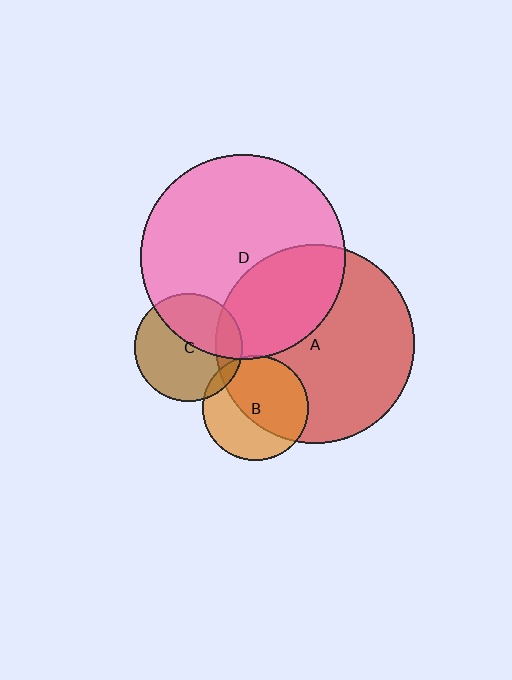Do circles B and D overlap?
Yes.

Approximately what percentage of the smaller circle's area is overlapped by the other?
Approximately 5%.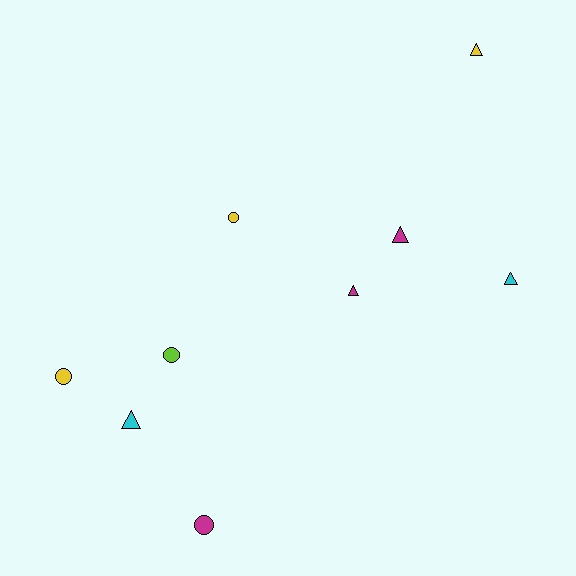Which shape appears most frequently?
Triangle, with 5 objects.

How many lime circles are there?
There is 1 lime circle.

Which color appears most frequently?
Yellow, with 3 objects.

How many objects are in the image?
There are 9 objects.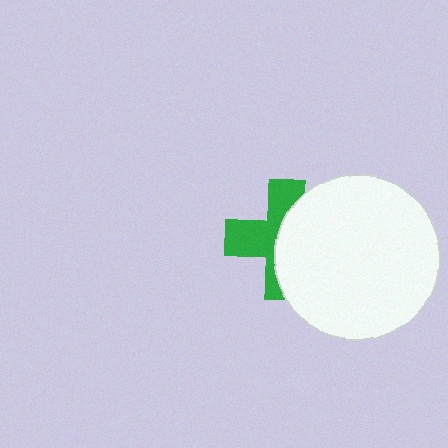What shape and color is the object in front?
The object in front is a white circle.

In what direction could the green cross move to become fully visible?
The green cross could move left. That would shift it out from behind the white circle entirely.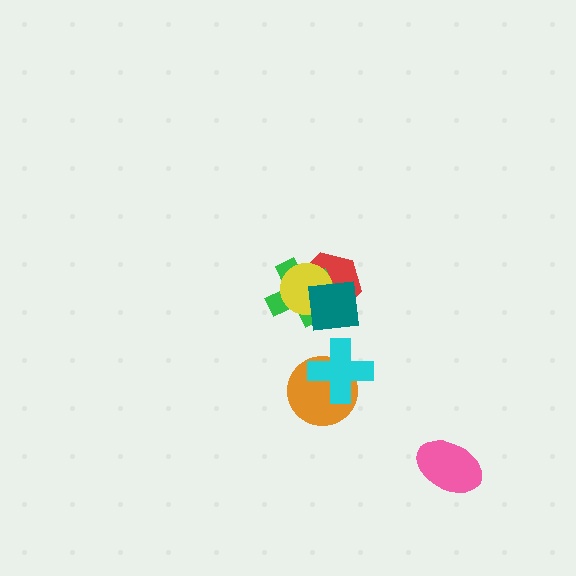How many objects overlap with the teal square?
3 objects overlap with the teal square.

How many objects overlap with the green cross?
3 objects overlap with the green cross.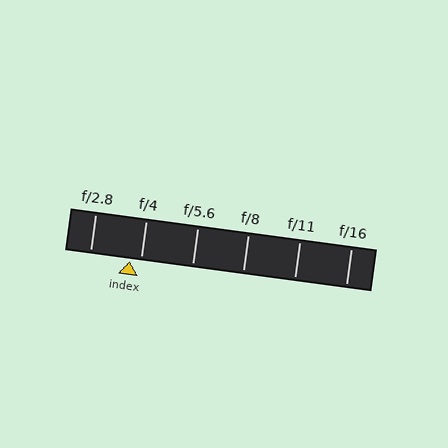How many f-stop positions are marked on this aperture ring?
There are 6 f-stop positions marked.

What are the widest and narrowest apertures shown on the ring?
The widest aperture shown is f/2.8 and the narrowest is f/16.